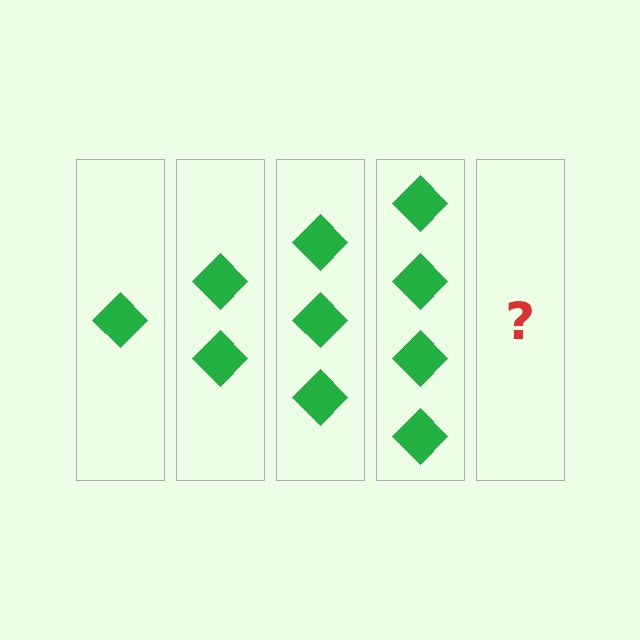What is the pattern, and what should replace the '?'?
The pattern is that each step adds one more diamond. The '?' should be 5 diamonds.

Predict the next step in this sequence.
The next step is 5 diamonds.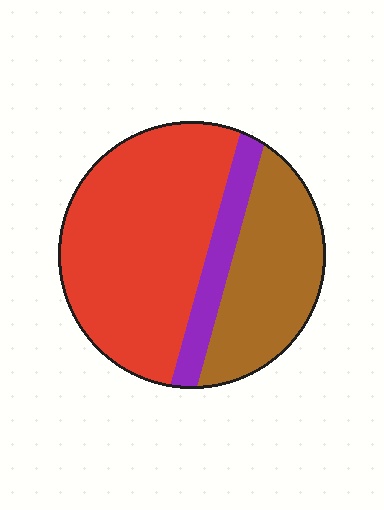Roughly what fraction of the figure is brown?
Brown takes up between a quarter and a half of the figure.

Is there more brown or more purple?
Brown.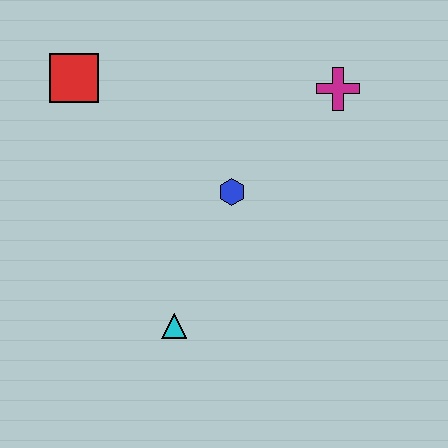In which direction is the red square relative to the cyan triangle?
The red square is above the cyan triangle.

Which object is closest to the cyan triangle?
The blue hexagon is closest to the cyan triangle.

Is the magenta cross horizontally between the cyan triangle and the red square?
No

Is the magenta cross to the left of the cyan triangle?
No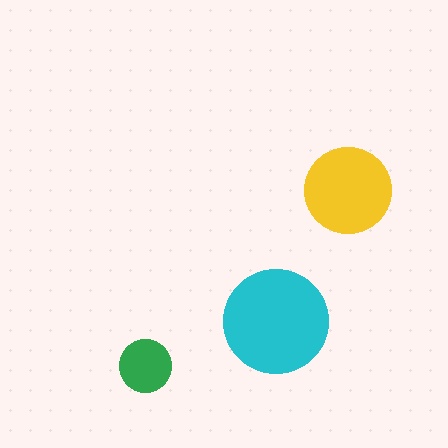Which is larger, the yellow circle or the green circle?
The yellow one.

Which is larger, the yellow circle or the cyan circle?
The cyan one.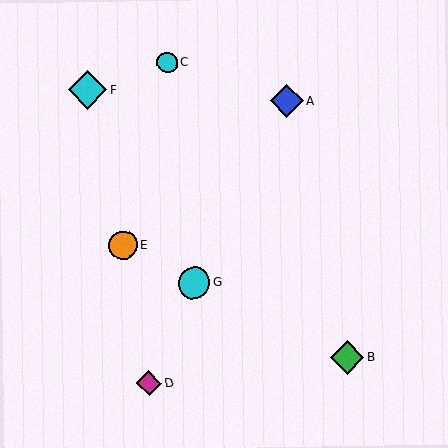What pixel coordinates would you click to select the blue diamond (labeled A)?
Click at (287, 101) to select the blue diamond A.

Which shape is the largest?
The cyan diamond (labeled F) is the largest.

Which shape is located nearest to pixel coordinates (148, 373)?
The magenta diamond (labeled D) at (149, 384) is nearest to that location.